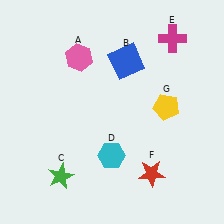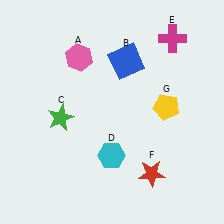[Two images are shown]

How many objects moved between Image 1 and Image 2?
1 object moved between the two images.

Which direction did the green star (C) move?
The green star (C) moved up.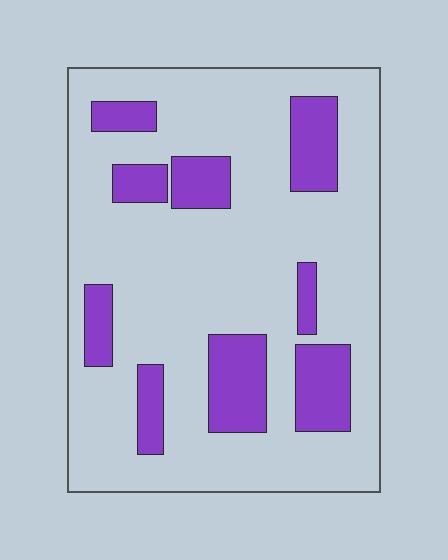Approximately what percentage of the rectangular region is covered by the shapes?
Approximately 20%.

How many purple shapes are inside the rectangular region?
9.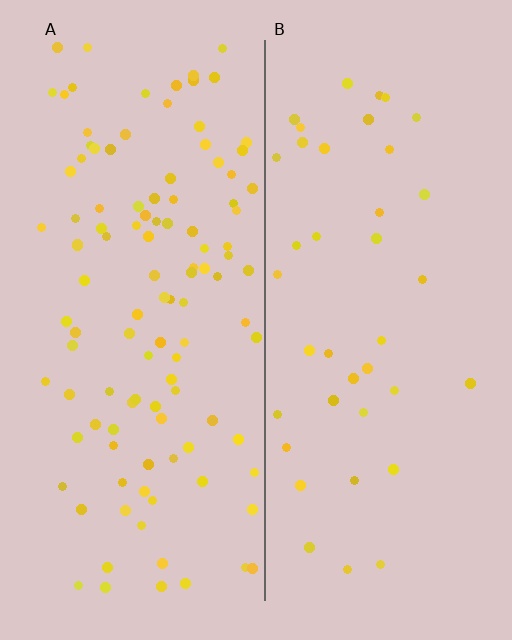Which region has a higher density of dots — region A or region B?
A (the left).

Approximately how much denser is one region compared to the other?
Approximately 2.8× — region A over region B.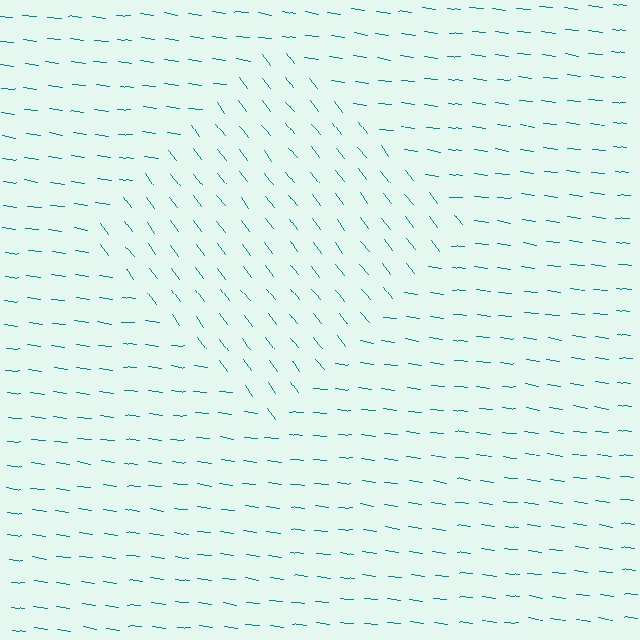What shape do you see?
I see a diamond.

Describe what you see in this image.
The image is filled with small teal line segments. A diamond region in the image has lines oriented differently from the surrounding lines, creating a visible texture boundary.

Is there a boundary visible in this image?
Yes, there is a texture boundary formed by a change in line orientation.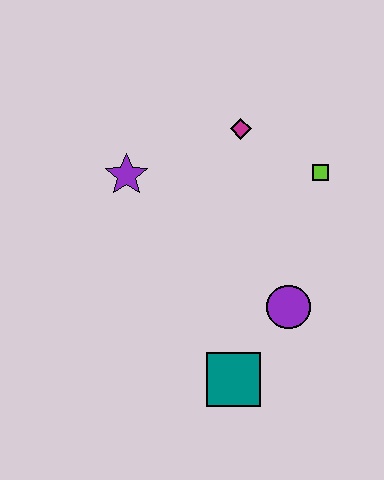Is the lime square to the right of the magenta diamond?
Yes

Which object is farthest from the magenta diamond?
The teal square is farthest from the magenta diamond.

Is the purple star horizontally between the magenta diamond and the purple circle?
No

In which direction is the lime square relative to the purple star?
The lime square is to the right of the purple star.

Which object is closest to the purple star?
The magenta diamond is closest to the purple star.